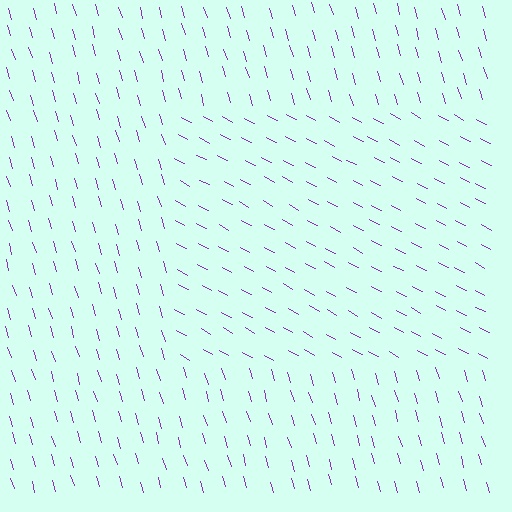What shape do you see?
I see a rectangle.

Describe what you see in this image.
The image is filled with small purple line segments. A rectangle region in the image has lines oriented differently from the surrounding lines, creating a visible texture boundary.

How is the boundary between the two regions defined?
The boundary is defined purely by a change in line orientation (approximately 45 degrees difference). All lines are the same color and thickness.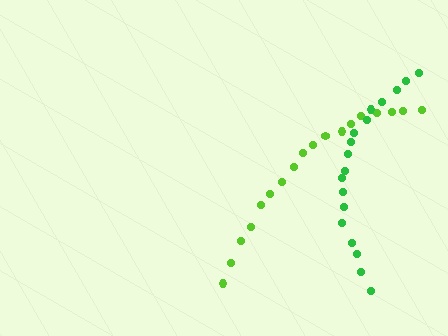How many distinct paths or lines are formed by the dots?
There are 2 distinct paths.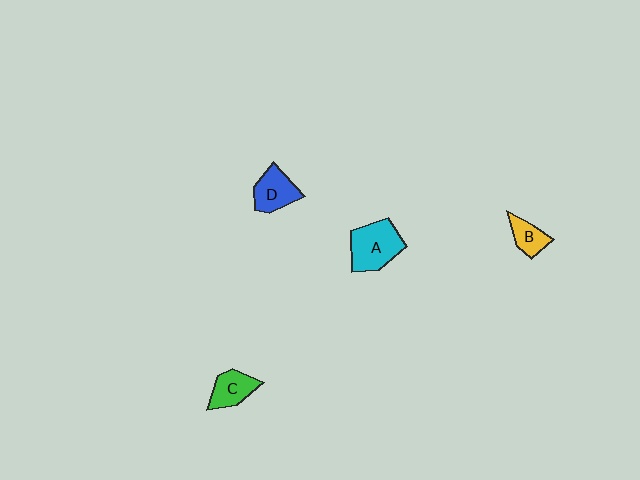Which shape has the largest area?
Shape A (cyan).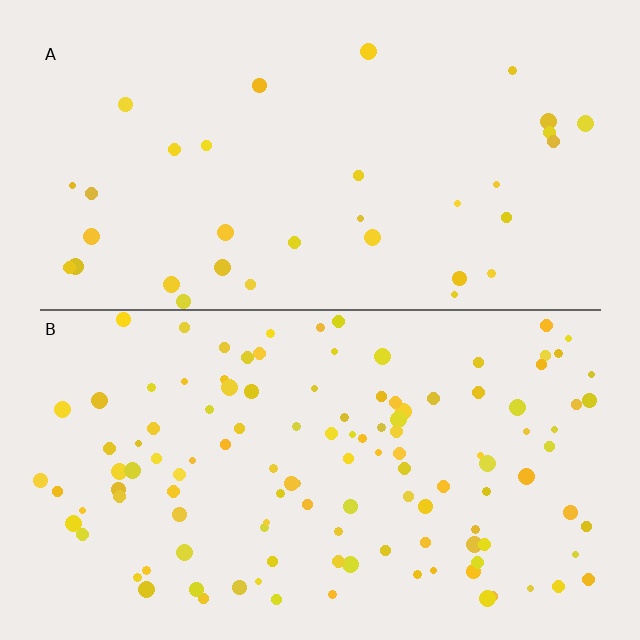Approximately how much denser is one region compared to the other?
Approximately 3.6× — region B over region A.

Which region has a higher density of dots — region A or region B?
B (the bottom).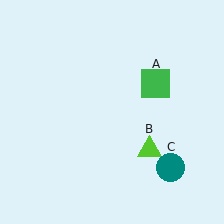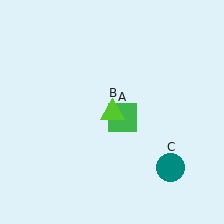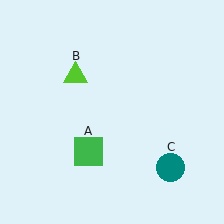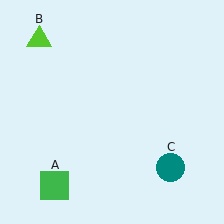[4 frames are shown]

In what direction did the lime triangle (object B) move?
The lime triangle (object B) moved up and to the left.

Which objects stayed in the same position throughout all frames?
Teal circle (object C) remained stationary.